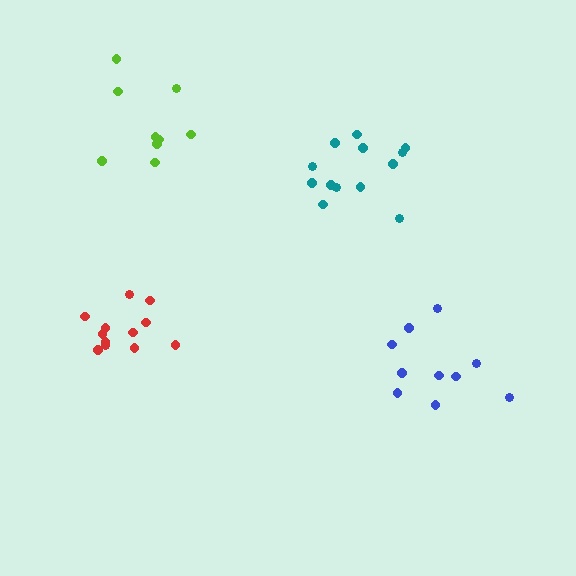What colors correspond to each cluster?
The clusters are colored: teal, red, blue, lime.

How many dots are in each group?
Group 1: 13 dots, Group 2: 12 dots, Group 3: 10 dots, Group 4: 9 dots (44 total).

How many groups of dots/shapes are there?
There are 4 groups.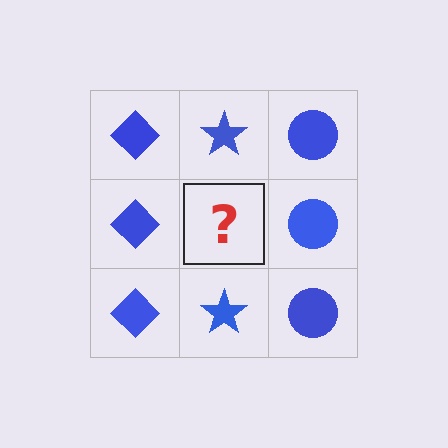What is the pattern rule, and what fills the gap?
The rule is that each column has a consistent shape. The gap should be filled with a blue star.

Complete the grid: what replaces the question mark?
The question mark should be replaced with a blue star.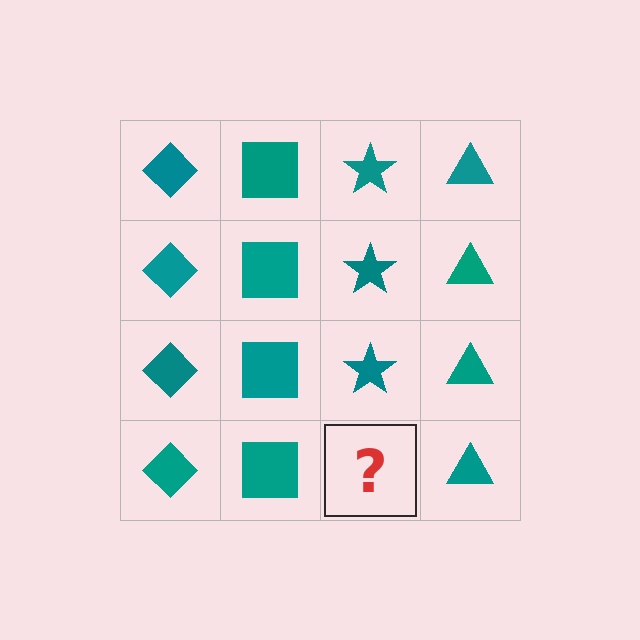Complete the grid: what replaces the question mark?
The question mark should be replaced with a teal star.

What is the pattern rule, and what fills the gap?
The rule is that each column has a consistent shape. The gap should be filled with a teal star.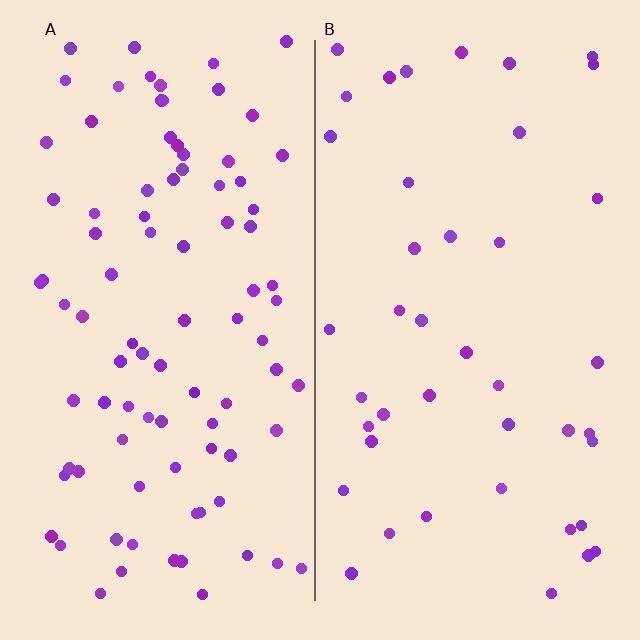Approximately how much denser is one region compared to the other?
Approximately 2.1× — region A over region B.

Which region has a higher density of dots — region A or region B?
A (the left).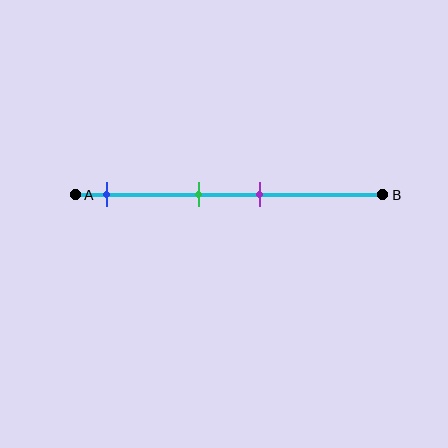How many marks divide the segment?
There are 3 marks dividing the segment.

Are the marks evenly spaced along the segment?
No, the marks are not evenly spaced.